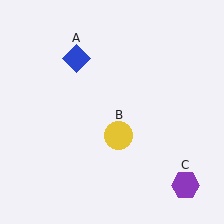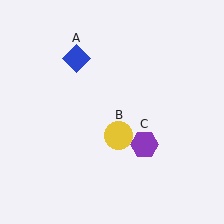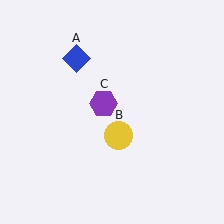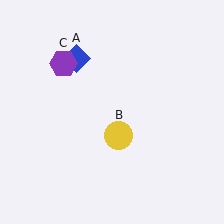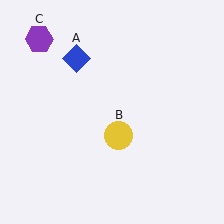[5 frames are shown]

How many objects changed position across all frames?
1 object changed position: purple hexagon (object C).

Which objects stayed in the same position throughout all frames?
Blue diamond (object A) and yellow circle (object B) remained stationary.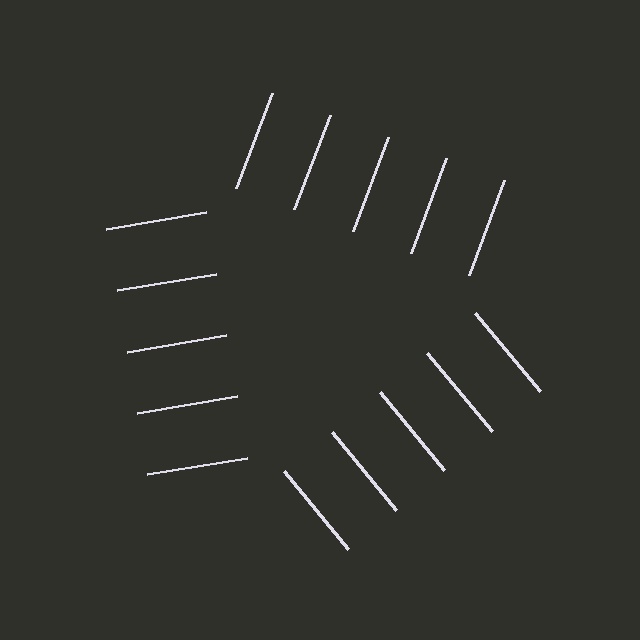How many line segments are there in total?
15 — 5 along each of the 3 edges.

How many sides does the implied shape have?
3 sides — the line-ends trace a triangle.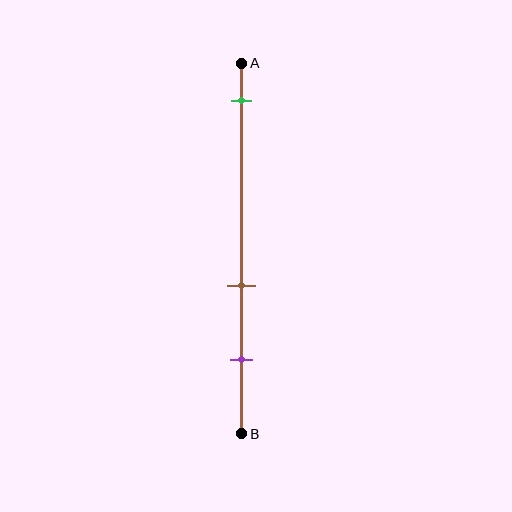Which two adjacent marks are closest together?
The brown and purple marks are the closest adjacent pair.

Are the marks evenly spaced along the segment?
No, the marks are not evenly spaced.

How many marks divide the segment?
There are 3 marks dividing the segment.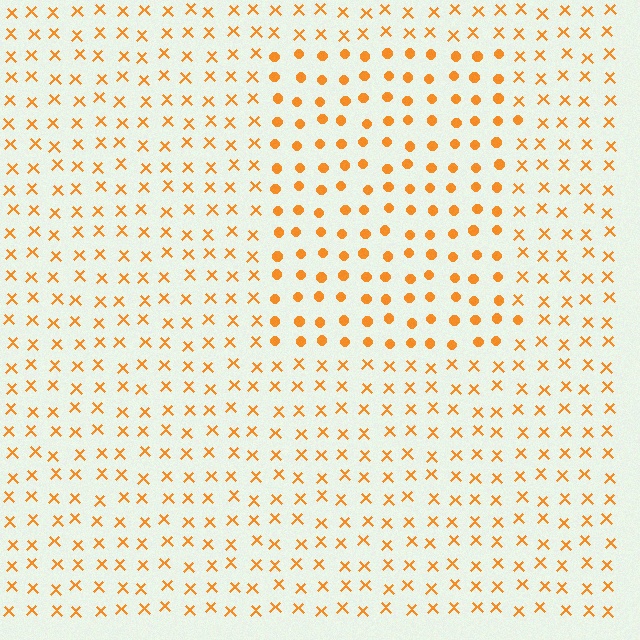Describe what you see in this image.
The image is filled with small orange elements arranged in a uniform grid. A rectangle-shaped region contains circles, while the surrounding area contains X marks. The boundary is defined purely by the change in element shape.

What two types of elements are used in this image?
The image uses circles inside the rectangle region and X marks outside it.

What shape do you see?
I see a rectangle.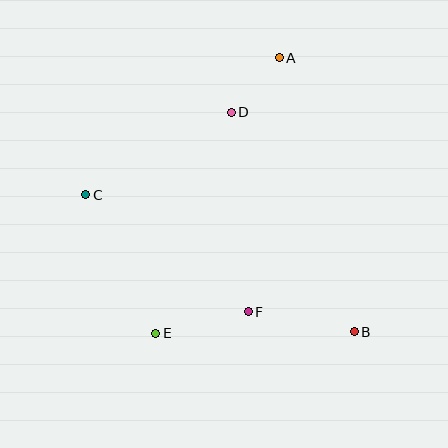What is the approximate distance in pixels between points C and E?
The distance between C and E is approximately 155 pixels.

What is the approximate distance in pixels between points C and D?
The distance between C and D is approximately 167 pixels.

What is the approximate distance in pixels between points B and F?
The distance between B and F is approximately 108 pixels.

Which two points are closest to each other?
Points A and D are closest to each other.